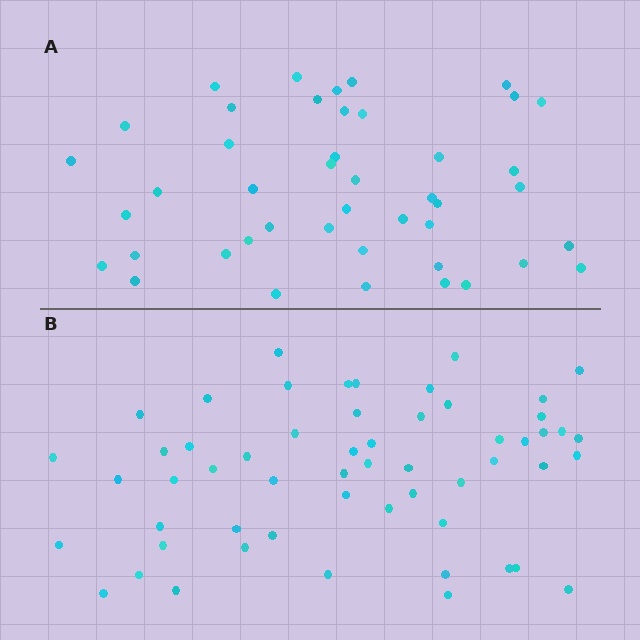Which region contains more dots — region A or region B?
Region B (the bottom region) has more dots.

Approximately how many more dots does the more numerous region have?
Region B has roughly 12 or so more dots than region A.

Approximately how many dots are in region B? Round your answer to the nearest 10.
About 60 dots. (The exact count is 56, which rounds to 60.)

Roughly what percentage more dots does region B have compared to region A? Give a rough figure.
About 25% more.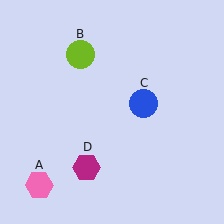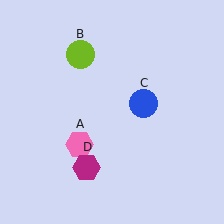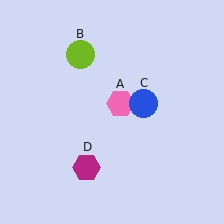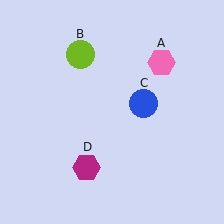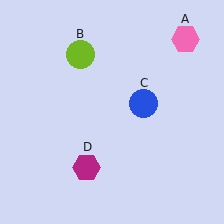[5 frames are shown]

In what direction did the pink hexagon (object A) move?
The pink hexagon (object A) moved up and to the right.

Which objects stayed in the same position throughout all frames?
Lime circle (object B) and blue circle (object C) and magenta hexagon (object D) remained stationary.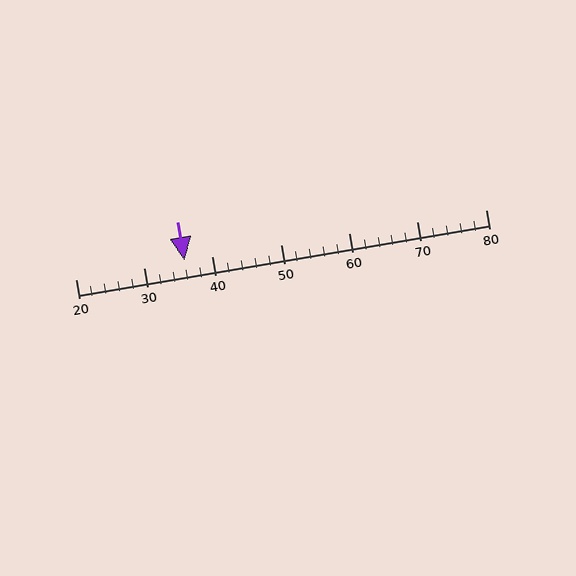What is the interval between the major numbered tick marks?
The major tick marks are spaced 10 units apart.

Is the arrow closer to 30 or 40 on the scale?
The arrow is closer to 40.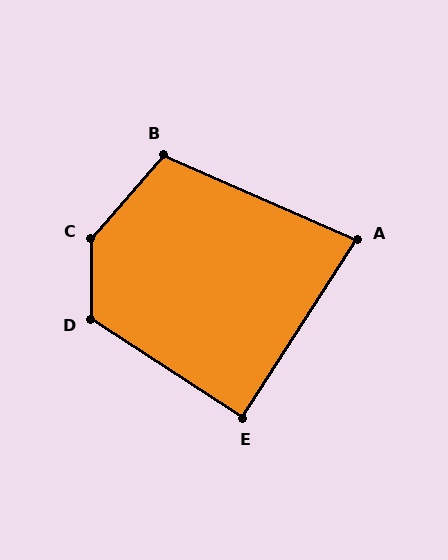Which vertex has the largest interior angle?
C, at approximately 140 degrees.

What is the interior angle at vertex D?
Approximately 122 degrees (obtuse).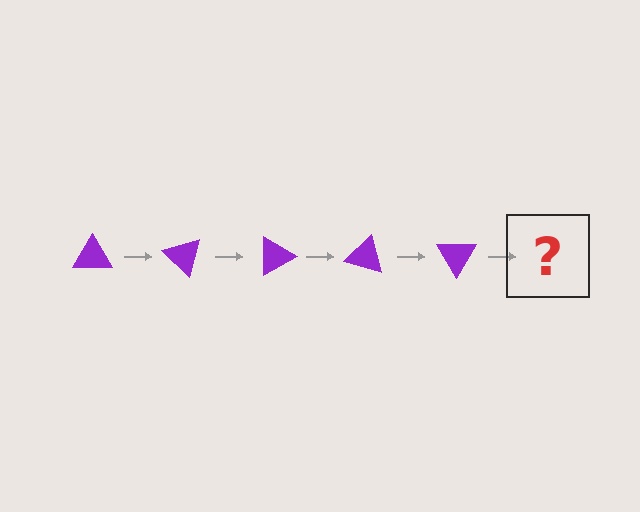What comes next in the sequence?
The next element should be a purple triangle rotated 225 degrees.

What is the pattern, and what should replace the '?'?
The pattern is that the triangle rotates 45 degrees each step. The '?' should be a purple triangle rotated 225 degrees.